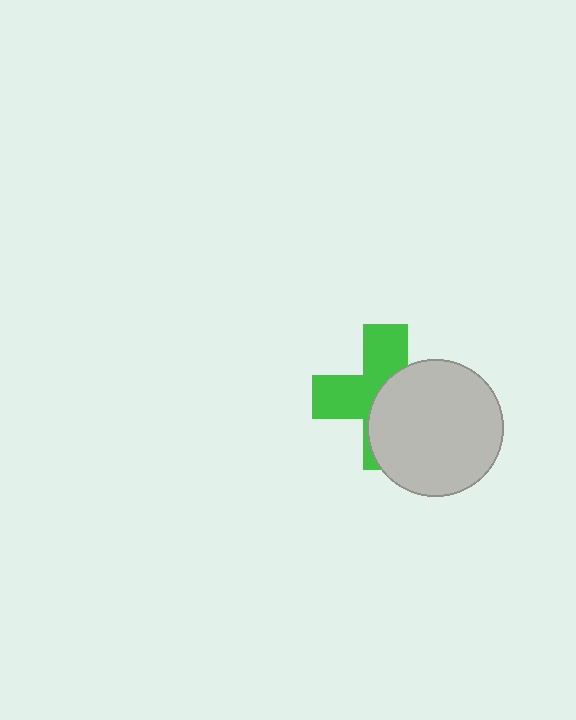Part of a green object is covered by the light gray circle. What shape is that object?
It is a cross.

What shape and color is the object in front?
The object in front is a light gray circle.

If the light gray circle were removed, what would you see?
You would see the complete green cross.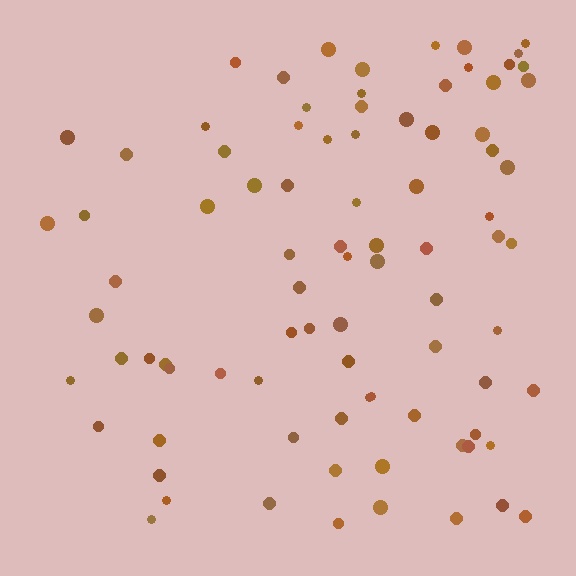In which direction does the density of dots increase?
From left to right, with the right side densest.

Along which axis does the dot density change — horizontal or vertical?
Horizontal.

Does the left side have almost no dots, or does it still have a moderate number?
Still a moderate number, just noticeably fewer than the right.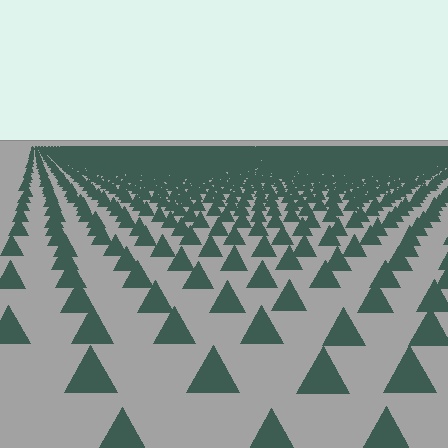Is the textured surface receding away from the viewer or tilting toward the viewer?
The surface is receding away from the viewer. Texture elements get smaller and denser toward the top.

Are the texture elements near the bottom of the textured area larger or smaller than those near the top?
Larger. Near the bottom, elements are closer to the viewer and appear at a bigger on-screen size.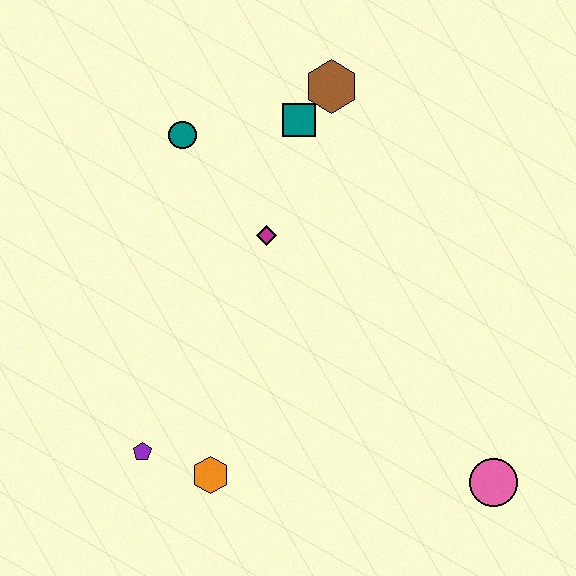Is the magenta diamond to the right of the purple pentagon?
Yes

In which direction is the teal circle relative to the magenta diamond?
The teal circle is above the magenta diamond.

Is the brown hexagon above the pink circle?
Yes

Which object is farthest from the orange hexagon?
The brown hexagon is farthest from the orange hexagon.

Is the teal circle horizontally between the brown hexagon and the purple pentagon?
Yes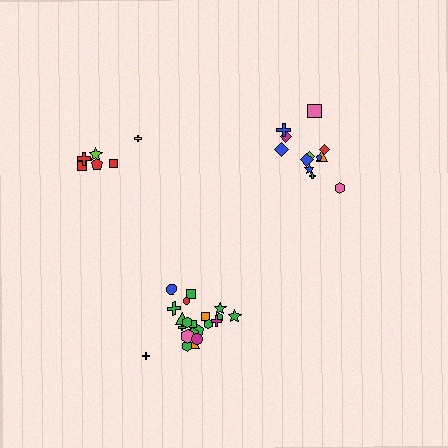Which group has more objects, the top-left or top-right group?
The top-right group.